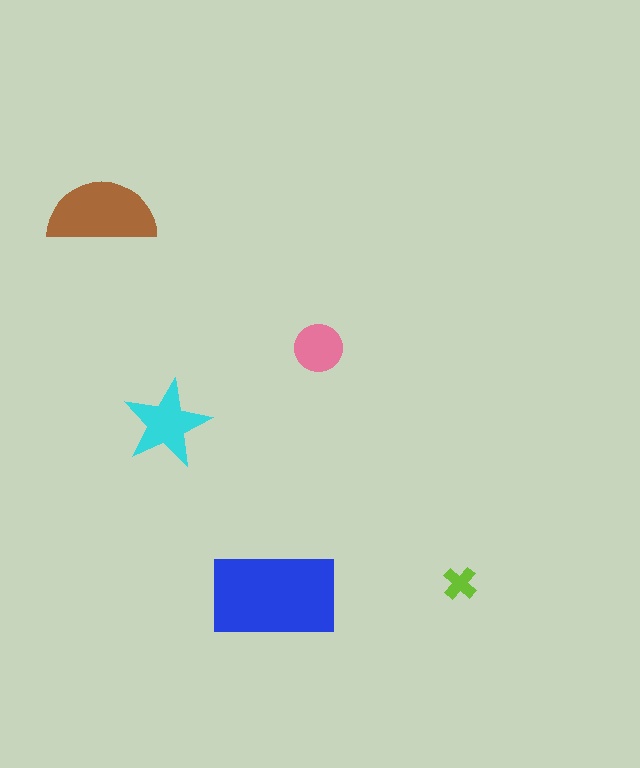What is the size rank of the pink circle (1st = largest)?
4th.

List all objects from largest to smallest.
The blue rectangle, the brown semicircle, the cyan star, the pink circle, the lime cross.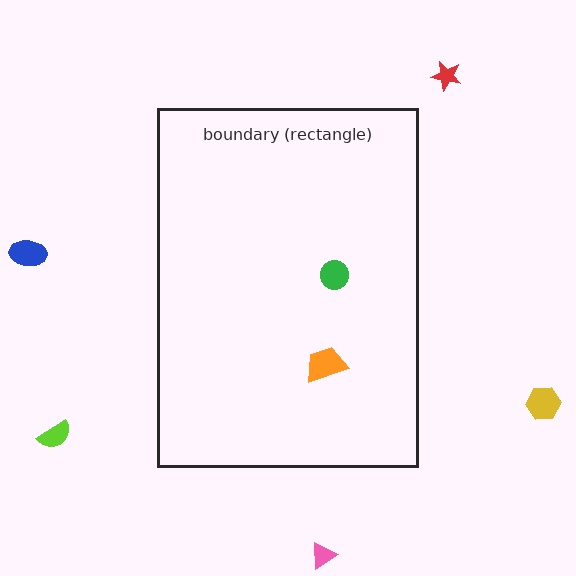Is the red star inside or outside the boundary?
Outside.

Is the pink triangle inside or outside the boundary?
Outside.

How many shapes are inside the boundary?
2 inside, 5 outside.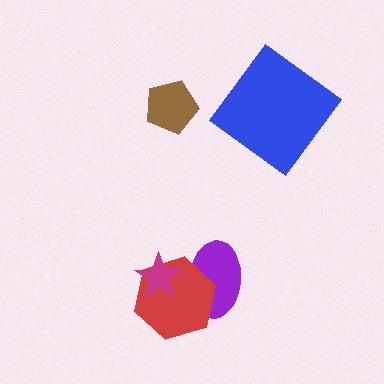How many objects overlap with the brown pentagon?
0 objects overlap with the brown pentagon.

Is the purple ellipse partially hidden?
Yes, it is partially covered by another shape.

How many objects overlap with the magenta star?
2 objects overlap with the magenta star.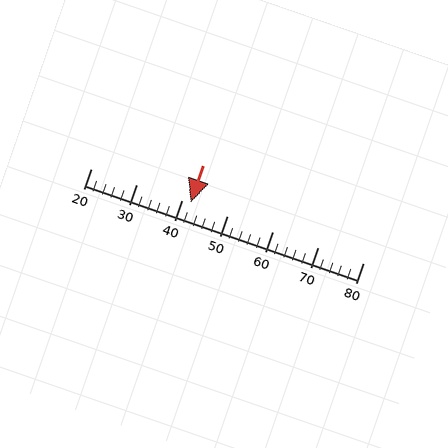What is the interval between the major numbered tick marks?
The major tick marks are spaced 10 units apart.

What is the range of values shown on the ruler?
The ruler shows values from 20 to 80.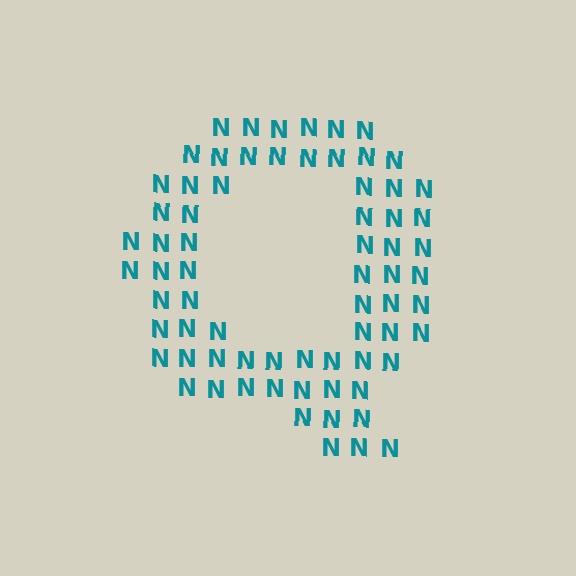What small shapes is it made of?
It is made of small letter N's.